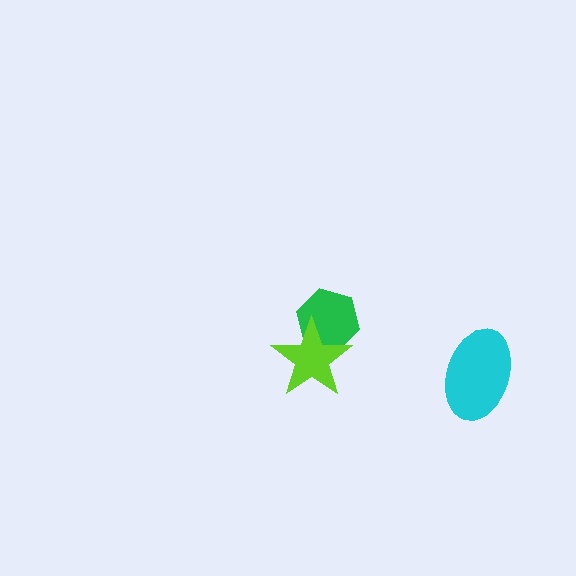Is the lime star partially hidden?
No, no other shape covers it.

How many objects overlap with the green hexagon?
1 object overlaps with the green hexagon.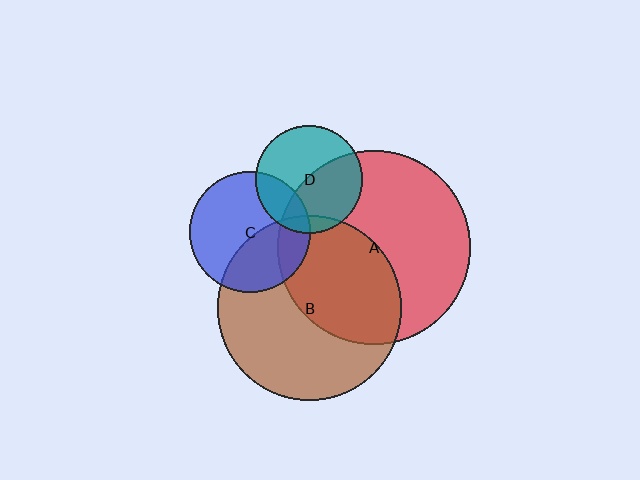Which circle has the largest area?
Circle A (red).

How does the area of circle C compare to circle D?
Approximately 1.3 times.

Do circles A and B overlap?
Yes.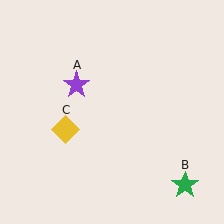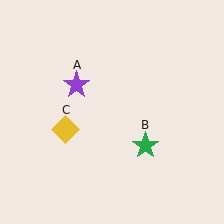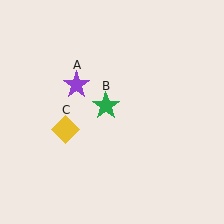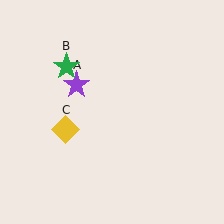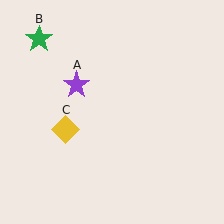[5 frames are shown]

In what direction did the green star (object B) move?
The green star (object B) moved up and to the left.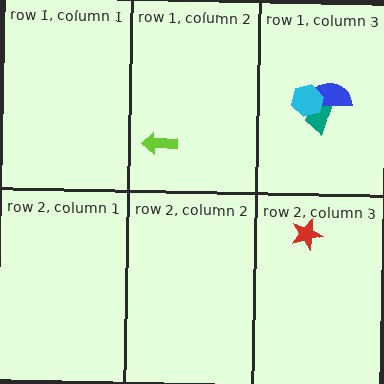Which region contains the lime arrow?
The row 1, column 2 region.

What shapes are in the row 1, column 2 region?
The lime arrow.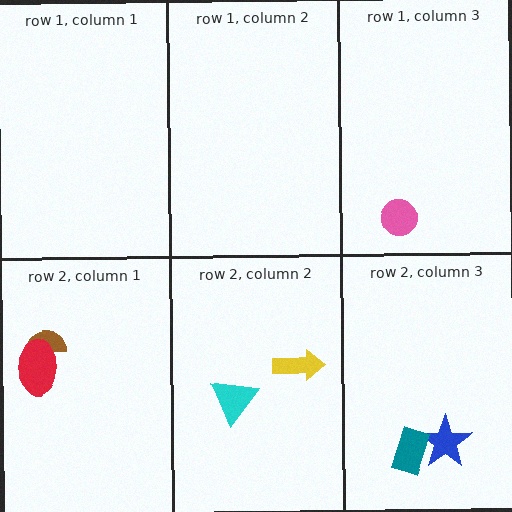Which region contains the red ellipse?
The row 2, column 1 region.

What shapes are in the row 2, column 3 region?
The blue star, the teal rectangle.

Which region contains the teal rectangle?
The row 2, column 3 region.